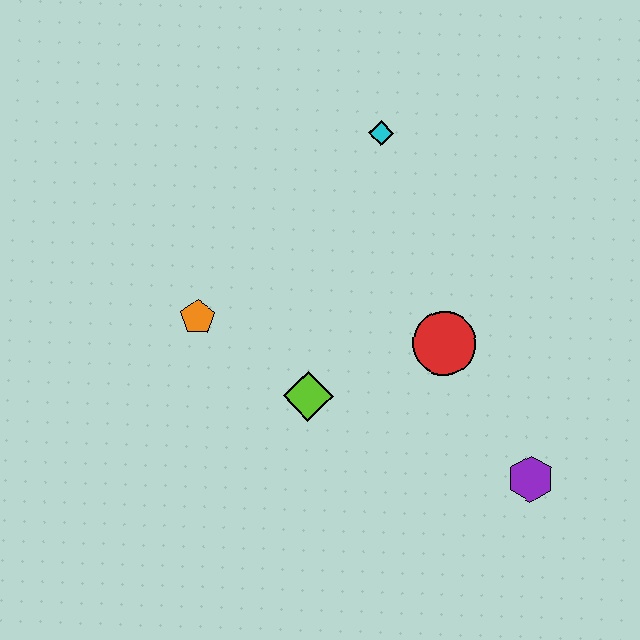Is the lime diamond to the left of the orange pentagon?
No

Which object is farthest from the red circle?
The orange pentagon is farthest from the red circle.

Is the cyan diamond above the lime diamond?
Yes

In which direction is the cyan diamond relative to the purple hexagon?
The cyan diamond is above the purple hexagon.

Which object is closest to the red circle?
The lime diamond is closest to the red circle.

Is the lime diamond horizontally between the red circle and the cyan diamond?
No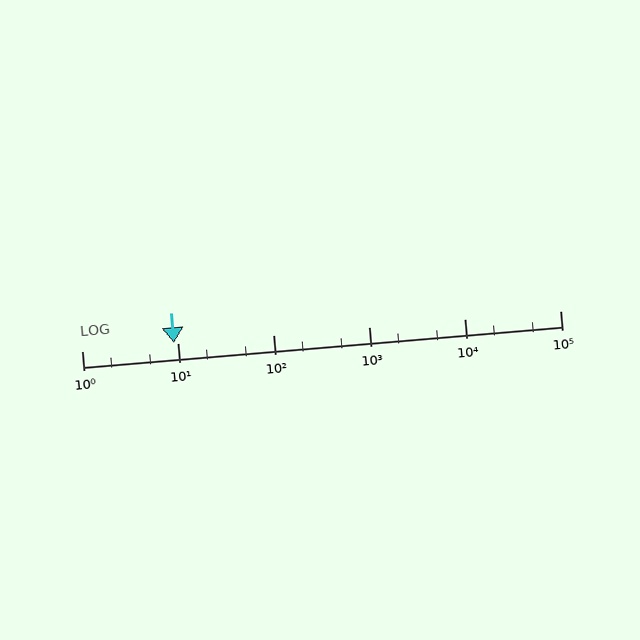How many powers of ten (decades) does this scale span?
The scale spans 5 decades, from 1 to 100000.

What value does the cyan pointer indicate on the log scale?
The pointer indicates approximately 9.3.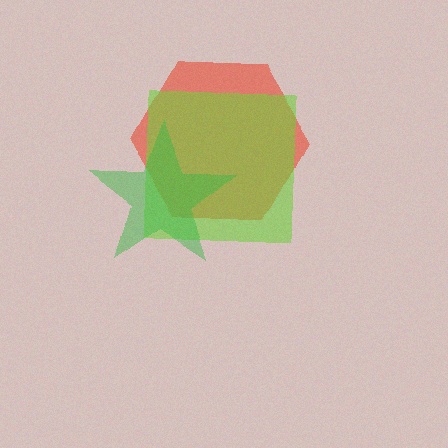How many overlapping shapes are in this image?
There are 3 overlapping shapes in the image.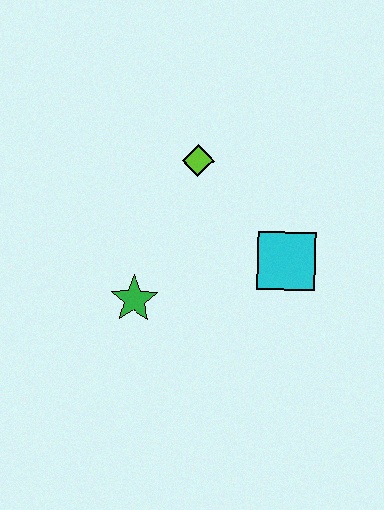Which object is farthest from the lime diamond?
The green star is farthest from the lime diamond.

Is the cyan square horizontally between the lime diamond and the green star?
No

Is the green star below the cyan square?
Yes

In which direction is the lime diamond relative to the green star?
The lime diamond is above the green star.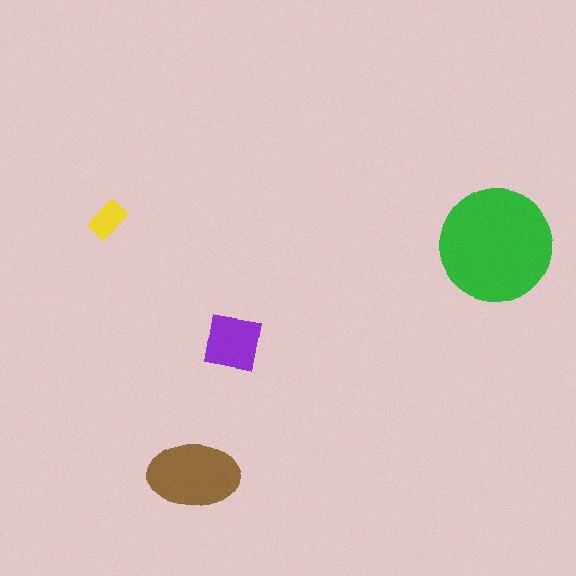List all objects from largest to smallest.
The green circle, the brown ellipse, the purple square, the yellow rectangle.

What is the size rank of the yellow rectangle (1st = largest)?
4th.